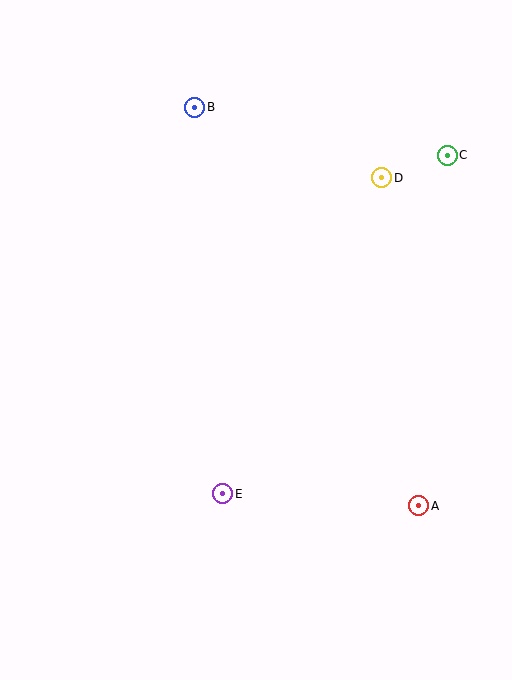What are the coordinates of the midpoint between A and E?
The midpoint between A and E is at (321, 500).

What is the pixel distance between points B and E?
The distance between B and E is 388 pixels.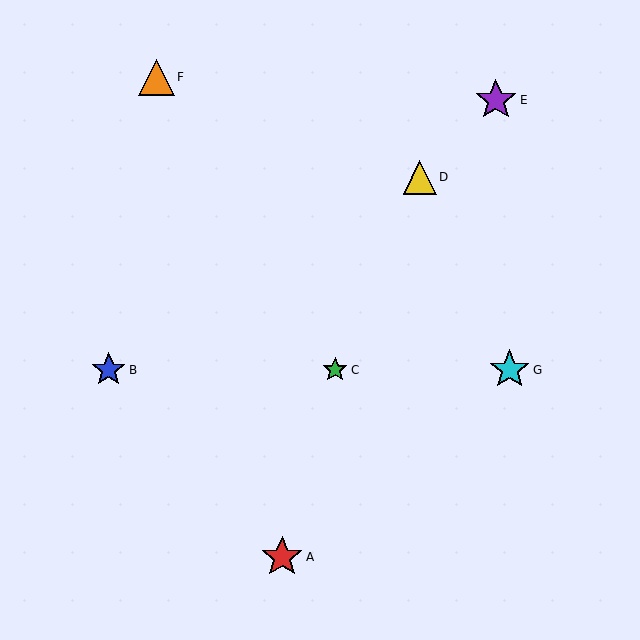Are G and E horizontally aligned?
No, G is at y≈370 and E is at y≈100.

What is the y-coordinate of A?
Object A is at y≈557.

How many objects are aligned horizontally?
3 objects (B, C, G) are aligned horizontally.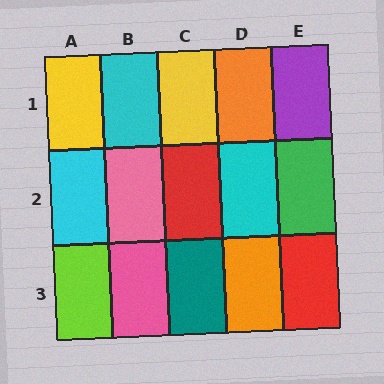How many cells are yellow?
2 cells are yellow.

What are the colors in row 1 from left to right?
Yellow, cyan, yellow, orange, purple.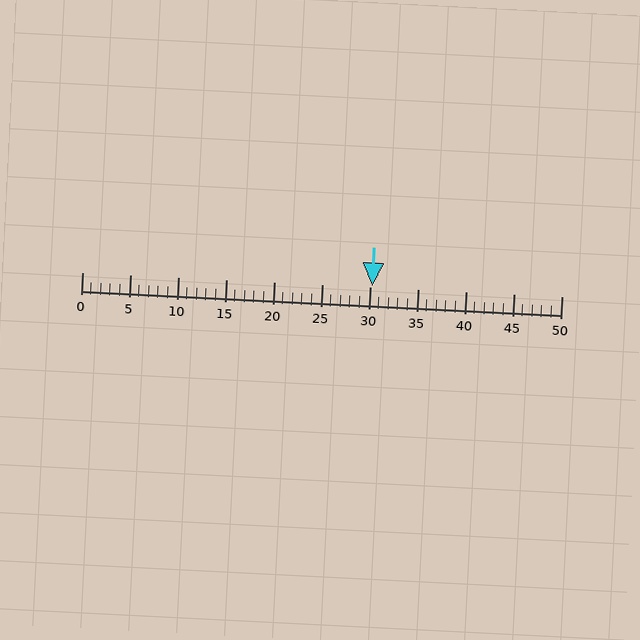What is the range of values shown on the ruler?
The ruler shows values from 0 to 50.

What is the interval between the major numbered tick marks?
The major tick marks are spaced 5 units apart.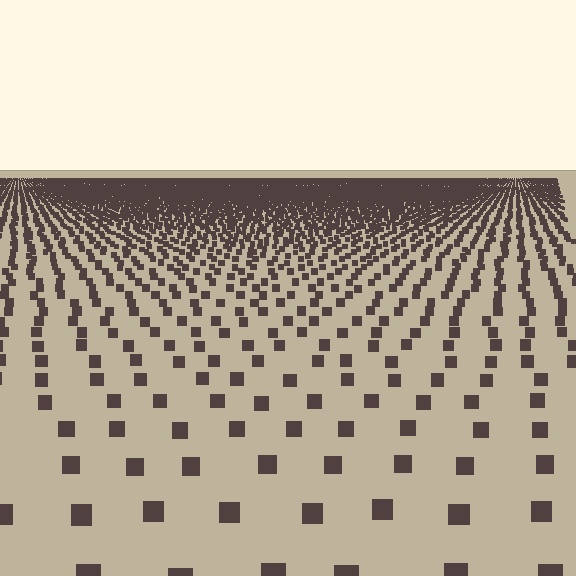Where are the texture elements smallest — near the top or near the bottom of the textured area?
Near the top.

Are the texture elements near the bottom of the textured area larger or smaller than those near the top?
Larger. Near the bottom, elements are closer to the viewer and appear at a bigger on-screen size.